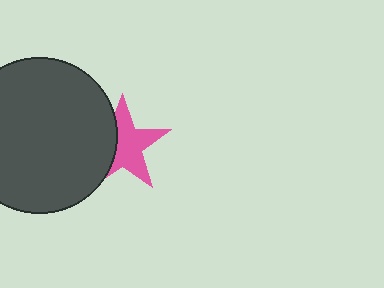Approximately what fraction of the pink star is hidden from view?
Roughly 36% of the pink star is hidden behind the dark gray circle.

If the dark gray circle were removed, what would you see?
You would see the complete pink star.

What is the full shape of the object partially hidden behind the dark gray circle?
The partially hidden object is a pink star.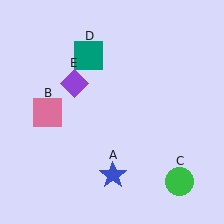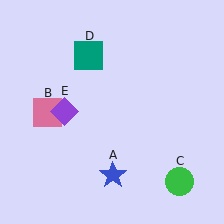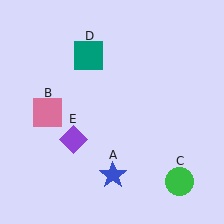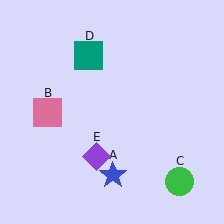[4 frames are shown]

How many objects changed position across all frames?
1 object changed position: purple diamond (object E).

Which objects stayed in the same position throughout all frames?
Blue star (object A) and pink square (object B) and green circle (object C) and teal square (object D) remained stationary.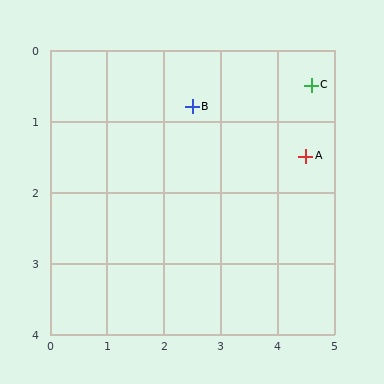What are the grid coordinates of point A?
Point A is at approximately (4.5, 1.5).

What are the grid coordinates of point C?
Point C is at approximately (4.6, 0.5).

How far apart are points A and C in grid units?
Points A and C are about 1.0 grid units apart.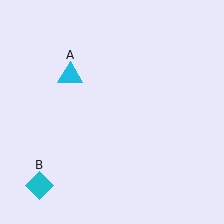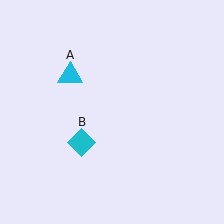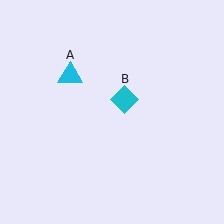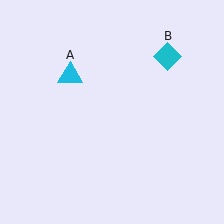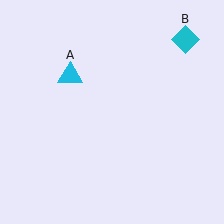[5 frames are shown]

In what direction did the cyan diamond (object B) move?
The cyan diamond (object B) moved up and to the right.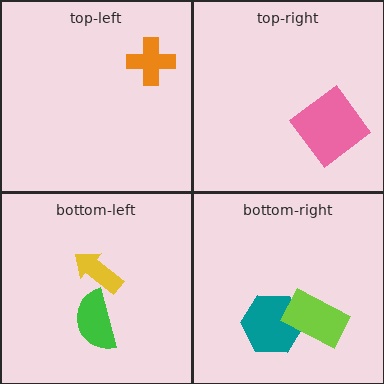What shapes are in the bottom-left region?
The green semicircle, the yellow arrow.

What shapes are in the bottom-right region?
The teal hexagon, the lime rectangle.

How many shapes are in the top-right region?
1.